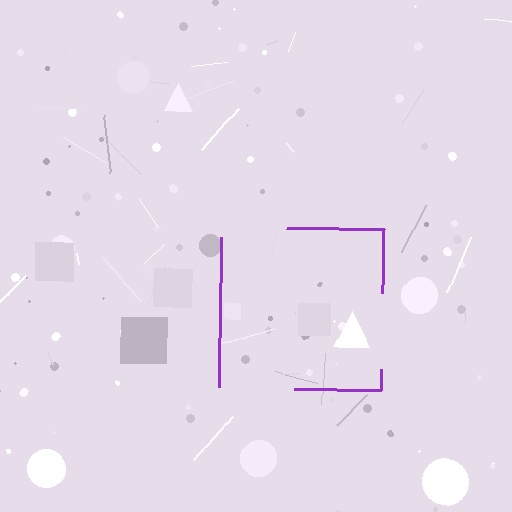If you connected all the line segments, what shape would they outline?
They would outline a square.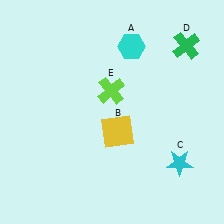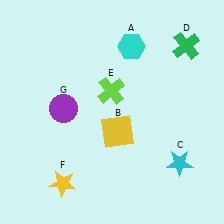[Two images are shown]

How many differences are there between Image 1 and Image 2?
There are 2 differences between the two images.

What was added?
A yellow star (F), a purple circle (G) were added in Image 2.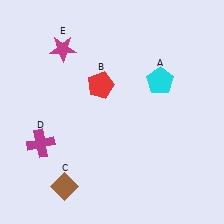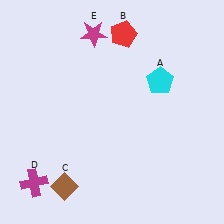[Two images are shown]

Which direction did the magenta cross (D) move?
The magenta cross (D) moved down.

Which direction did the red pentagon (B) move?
The red pentagon (B) moved up.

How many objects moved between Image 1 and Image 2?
3 objects moved between the two images.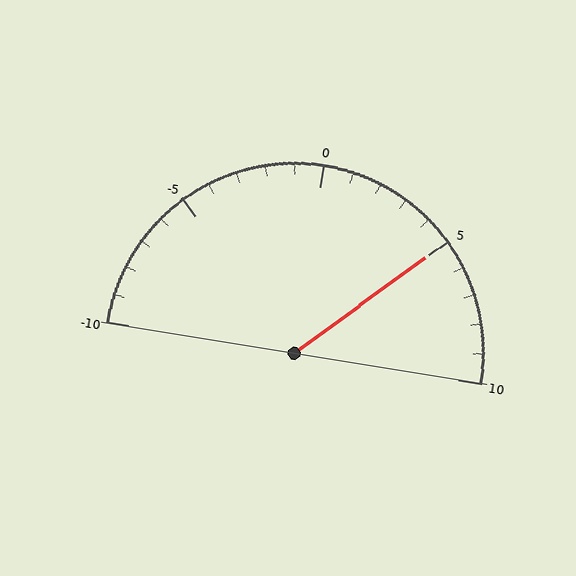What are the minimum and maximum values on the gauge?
The gauge ranges from -10 to 10.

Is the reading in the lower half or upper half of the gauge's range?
The reading is in the upper half of the range (-10 to 10).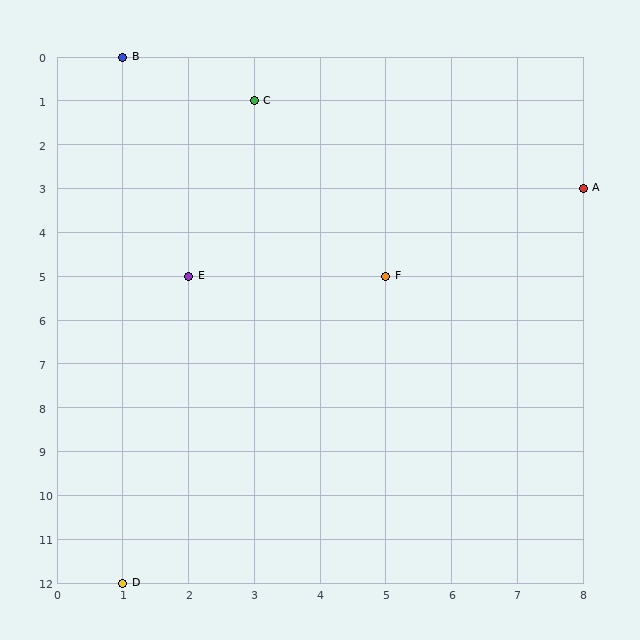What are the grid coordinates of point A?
Point A is at grid coordinates (8, 3).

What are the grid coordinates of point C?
Point C is at grid coordinates (3, 1).